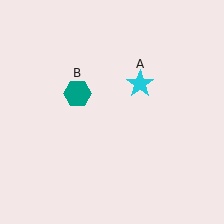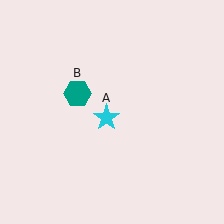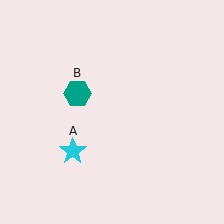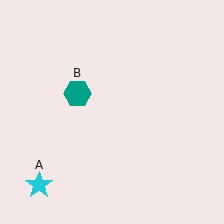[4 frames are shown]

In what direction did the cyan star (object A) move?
The cyan star (object A) moved down and to the left.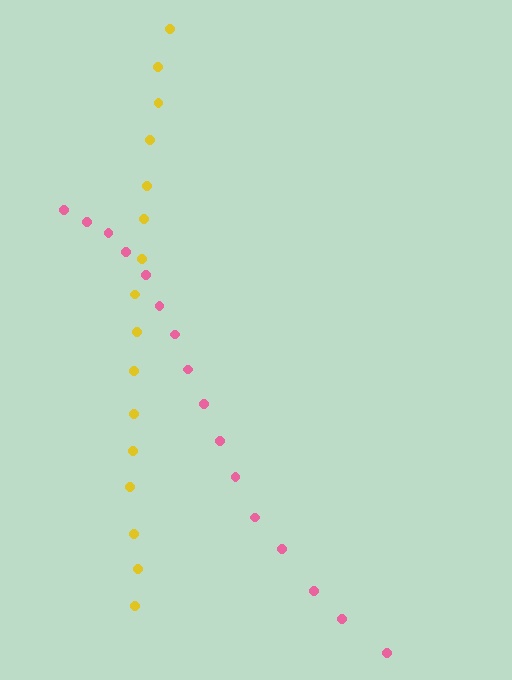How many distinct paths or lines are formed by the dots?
There are 2 distinct paths.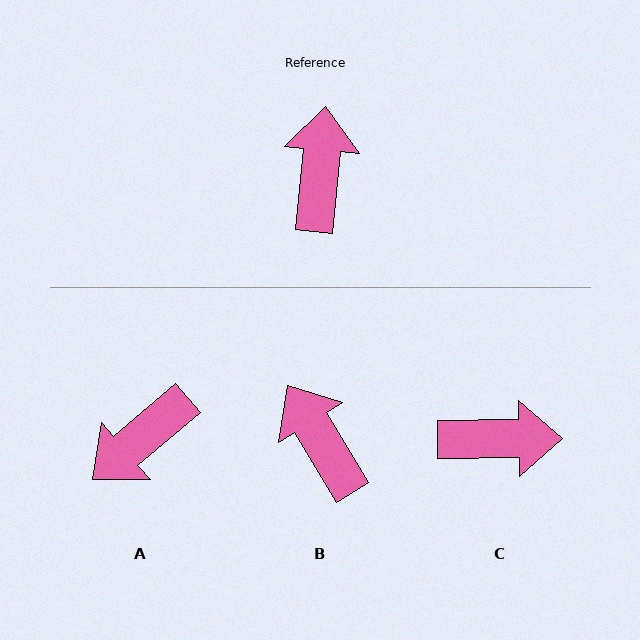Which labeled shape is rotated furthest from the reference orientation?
A, about 136 degrees away.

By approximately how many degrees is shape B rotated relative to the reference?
Approximately 37 degrees counter-clockwise.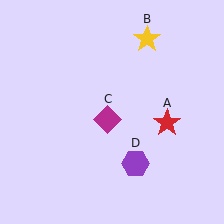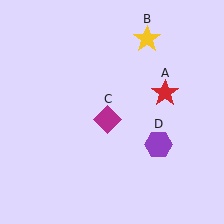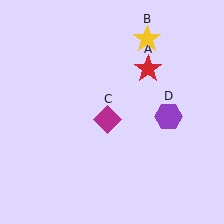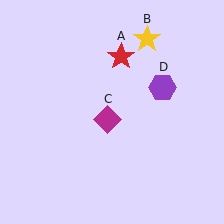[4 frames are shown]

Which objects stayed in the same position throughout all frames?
Yellow star (object B) and magenta diamond (object C) remained stationary.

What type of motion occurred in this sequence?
The red star (object A), purple hexagon (object D) rotated counterclockwise around the center of the scene.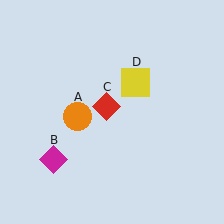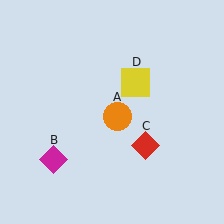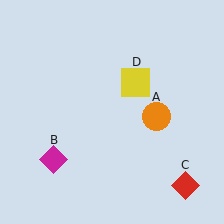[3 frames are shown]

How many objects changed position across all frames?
2 objects changed position: orange circle (object A), red diamond (object C).